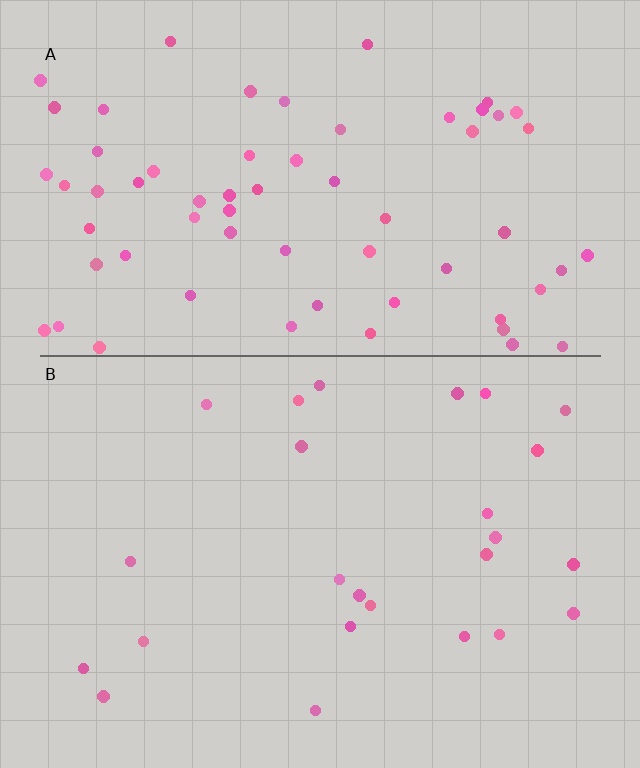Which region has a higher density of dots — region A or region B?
A (the top).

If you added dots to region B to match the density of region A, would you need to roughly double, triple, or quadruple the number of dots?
Approximately triple.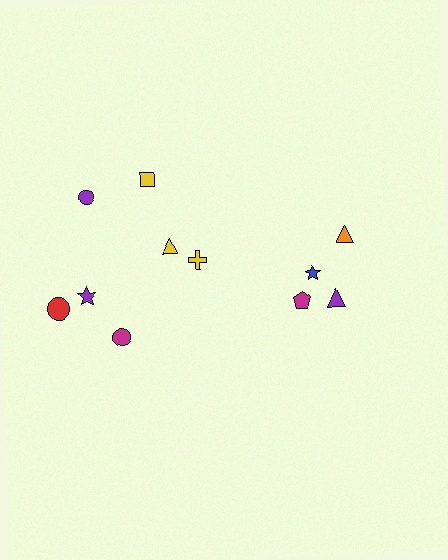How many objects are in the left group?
There are 7 objects.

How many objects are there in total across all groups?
There are 11 objects.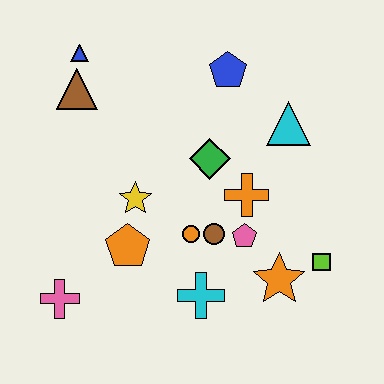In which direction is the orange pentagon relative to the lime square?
The orange pentagon is to the left of the lime square.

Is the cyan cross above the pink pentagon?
No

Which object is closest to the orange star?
The lime square is closest to the orange star.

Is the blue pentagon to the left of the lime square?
Yes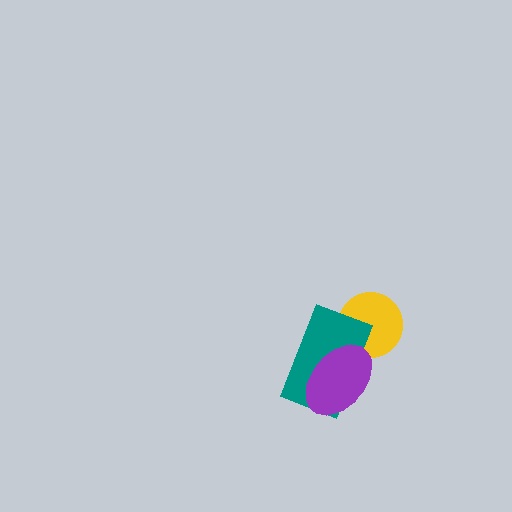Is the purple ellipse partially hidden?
No, no other shape covers it.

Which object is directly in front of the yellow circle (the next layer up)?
The teal rectangle is directly in front of the yellow circle.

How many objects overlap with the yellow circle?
2 objects overlap with the yellow circle.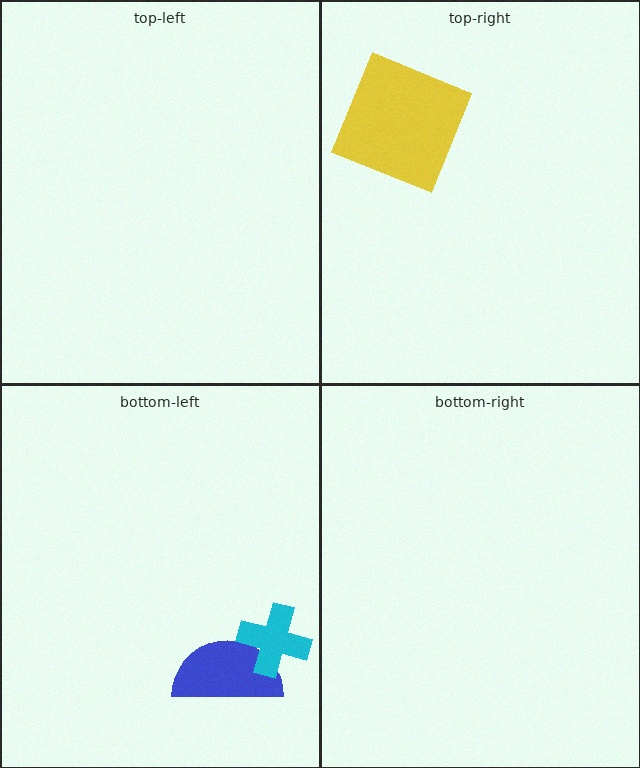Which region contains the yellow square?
The top-right region.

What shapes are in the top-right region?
The yellow square.